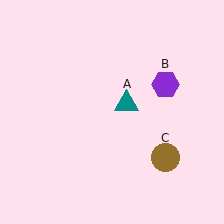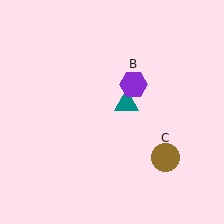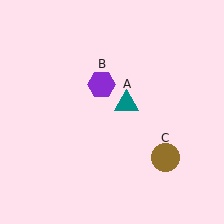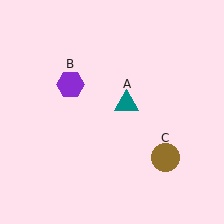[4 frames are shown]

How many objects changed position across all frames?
1 object changed position: purple hexagon (object B).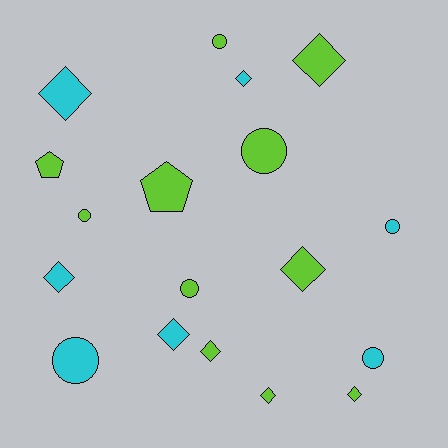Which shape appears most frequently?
Diamond, with 9 objects.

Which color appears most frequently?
Lime, with 11 objects.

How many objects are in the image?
There are 18 objects.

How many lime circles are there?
There are 4 lime circles.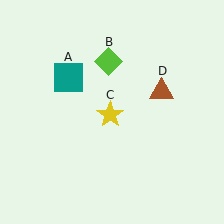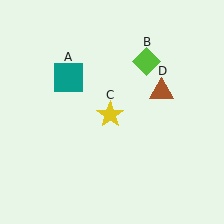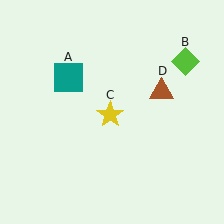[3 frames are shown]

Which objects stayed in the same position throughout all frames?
Teal square (object A) and yellow star (object C) and brown triangle (object D) remained stationary.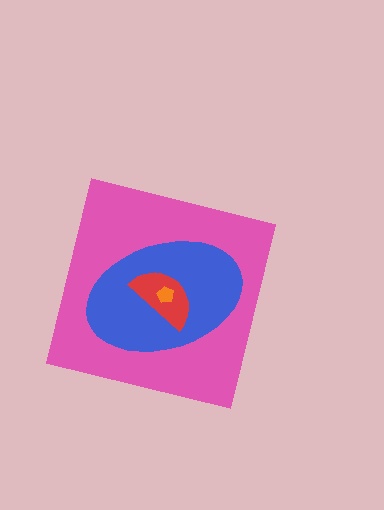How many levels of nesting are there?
4.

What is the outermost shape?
The pink square.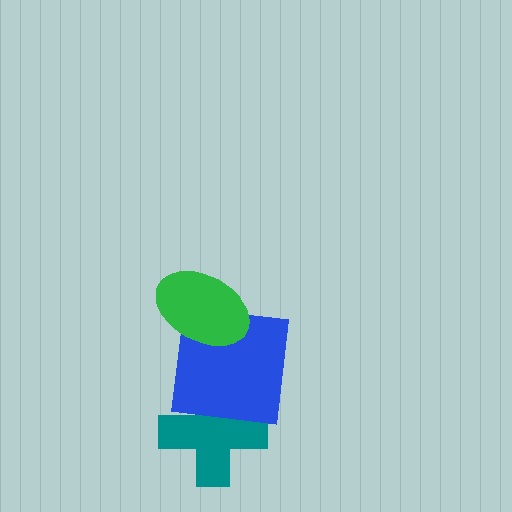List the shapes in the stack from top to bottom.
From top to bottom: the green ellipse, the blue square, the teal cross.